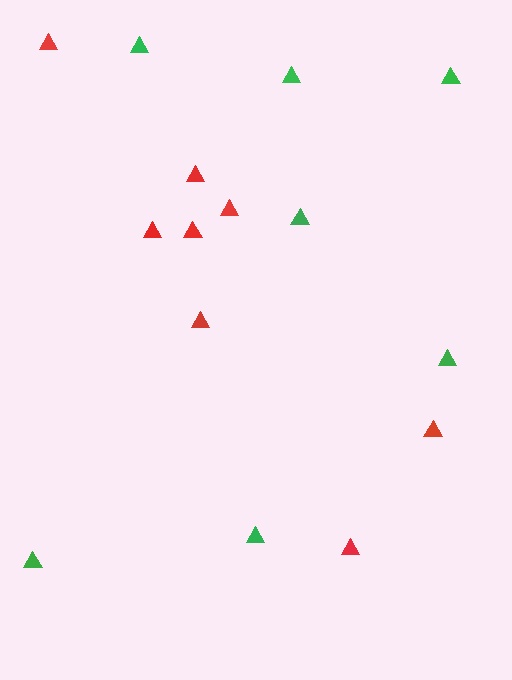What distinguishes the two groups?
There are 2 groups: one group of red triangles (8) and one group of green triangles (7).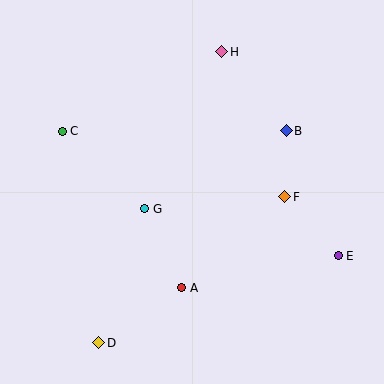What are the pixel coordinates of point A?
Point A is at (182, 288).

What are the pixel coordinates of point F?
Point F is at (285, 197).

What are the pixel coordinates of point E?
Point E is at (338, 256).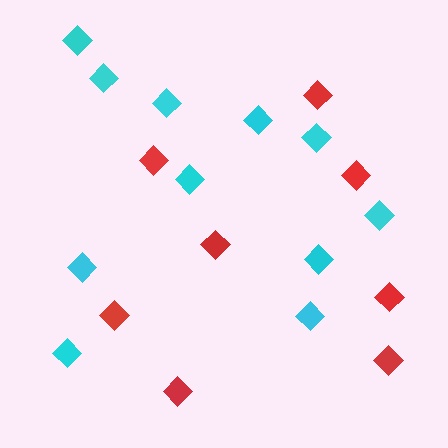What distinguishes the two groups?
There are 2 groups: one group of red diamonds (8) and one group of cyan diamonds (11).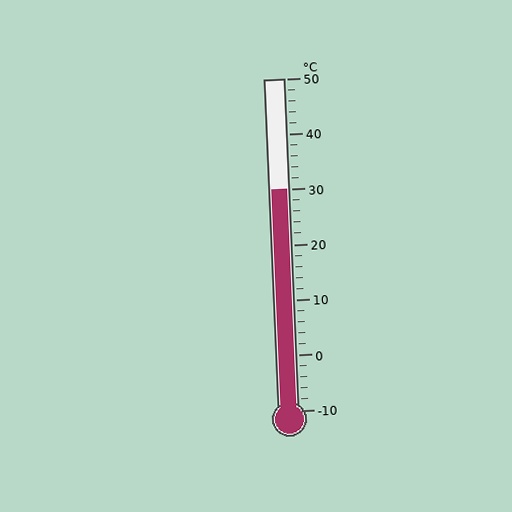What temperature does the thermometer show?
The thermometer shows approximately 30°C.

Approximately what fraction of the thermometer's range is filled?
The thermometer is filled to approximately 65% of its range.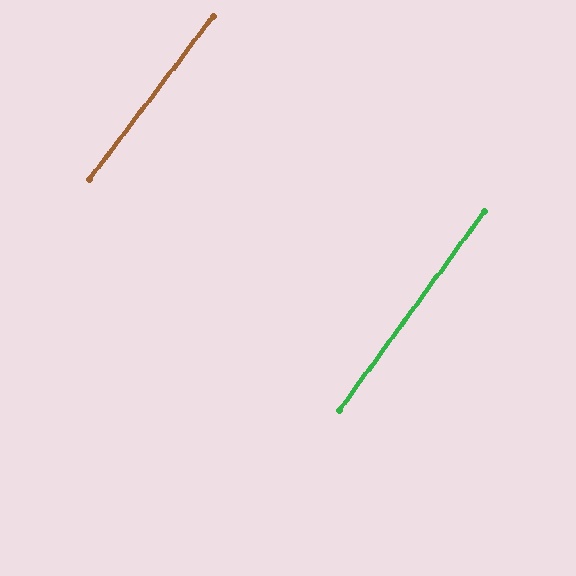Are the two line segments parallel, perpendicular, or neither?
Parallel — their directions differ by only 1.2°.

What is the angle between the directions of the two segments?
Approximately 1 degree.